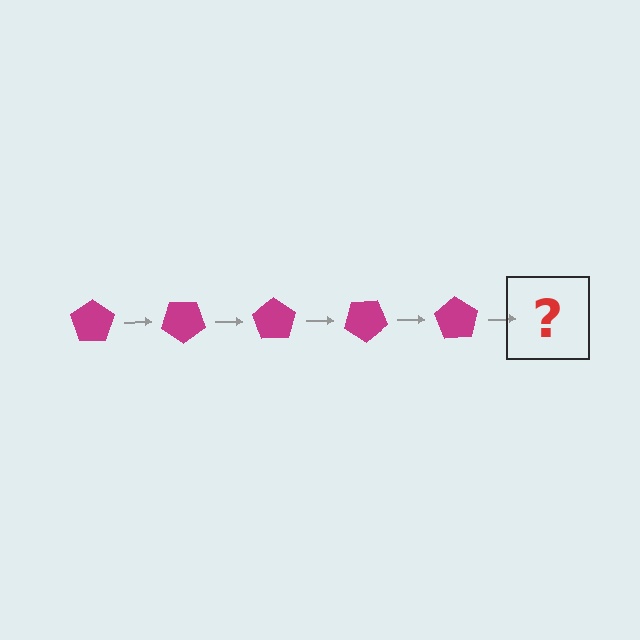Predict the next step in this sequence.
The next step is a magenta pentagon rotated 175 degrees.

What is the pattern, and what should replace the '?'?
The pattern is that the pentagon rotates 35 degrees each step. The '?' should be a magenta pentagon rotated 175 degrees.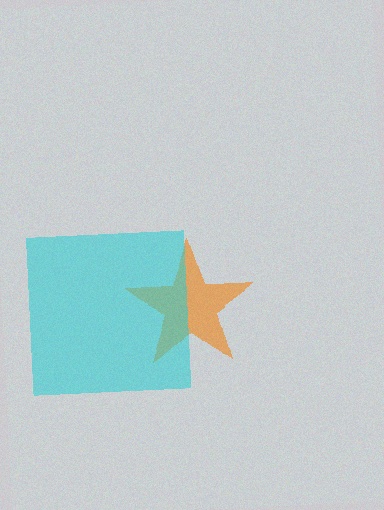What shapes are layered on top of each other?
The layered shapes are: an orange star, a cyan square.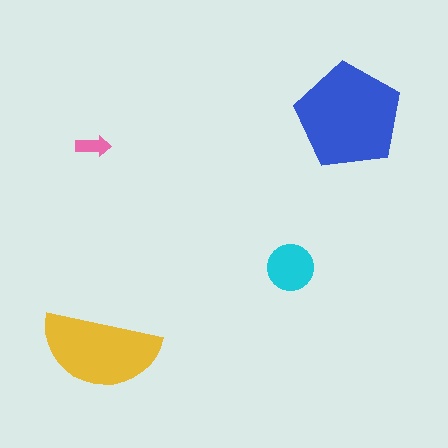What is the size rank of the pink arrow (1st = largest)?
4th.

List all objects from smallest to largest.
The pink arrow, the cyan circle, the yellow semicircle, the blue pentagon.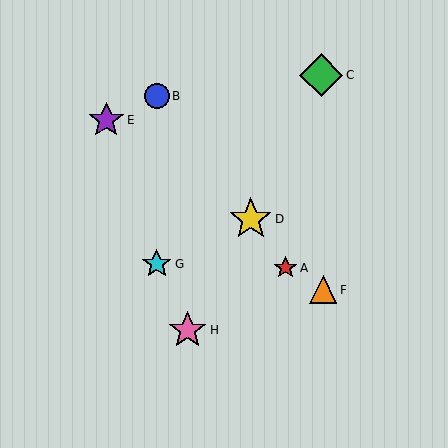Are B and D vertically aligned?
No, B is at x≈157 and D is at x≈251.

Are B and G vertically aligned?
Yes, both are at x≈157.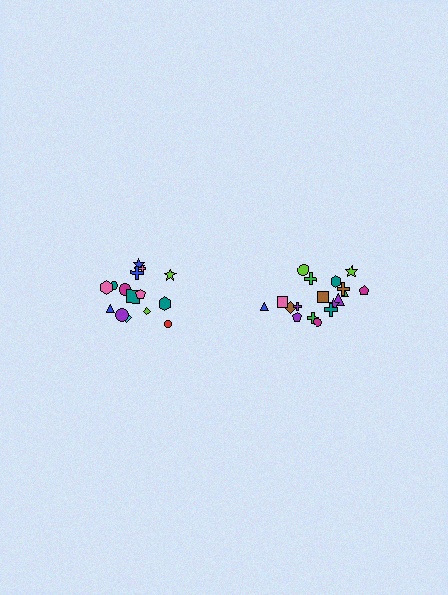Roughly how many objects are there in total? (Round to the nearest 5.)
Roughly 35 objects in total.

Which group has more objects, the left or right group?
The right group.